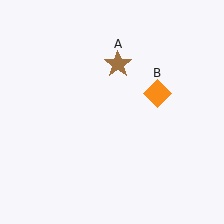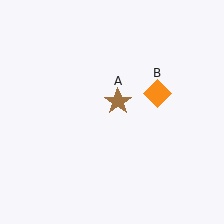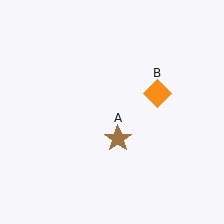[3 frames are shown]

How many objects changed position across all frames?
1 object changed position: brown star (object A).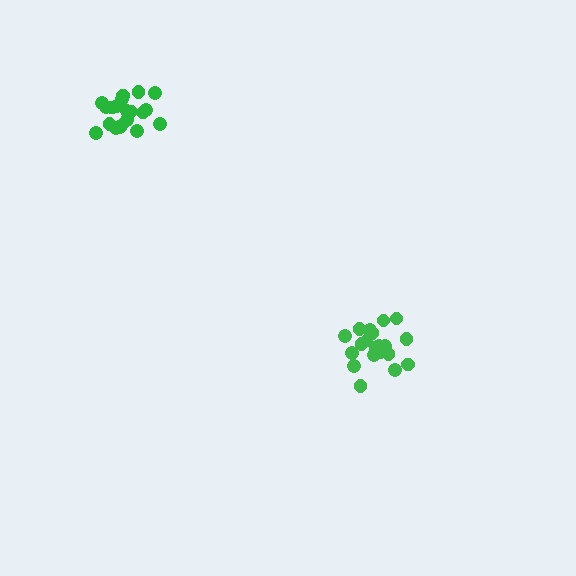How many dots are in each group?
Group 1: 20 dots, Group 2: 20 dots (40 total).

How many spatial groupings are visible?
There are 2 spatial groupings.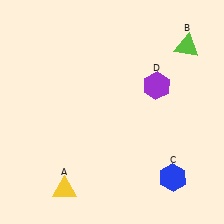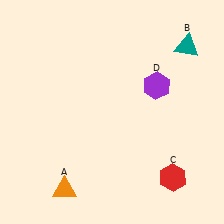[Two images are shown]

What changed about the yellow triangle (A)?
In Image 1, A is yellow. In Image 2, it changed to orange.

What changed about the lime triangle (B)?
In Image 1, B is lime. In Image 2, it changed to teal.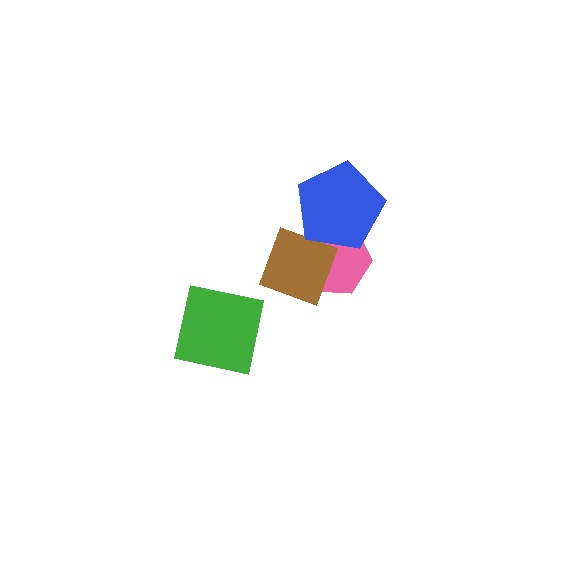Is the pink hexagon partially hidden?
Yes, it is partially covered by another shape.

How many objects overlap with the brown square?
1 object overlaps with the brown square.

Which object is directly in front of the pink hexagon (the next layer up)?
The brown square is directly in front of the pink hexagon.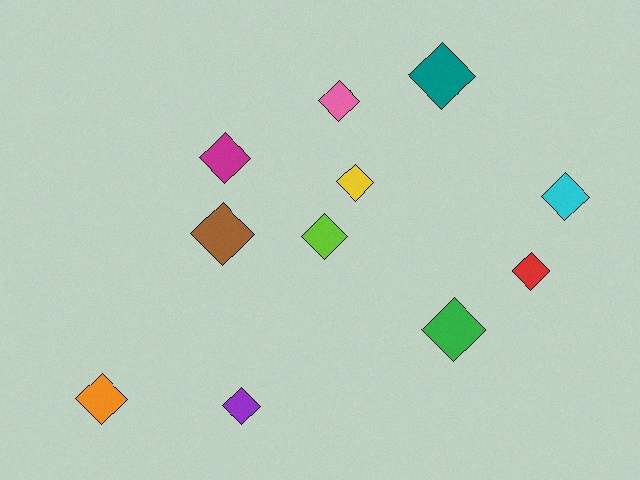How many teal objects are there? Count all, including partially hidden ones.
There is 1 teal object.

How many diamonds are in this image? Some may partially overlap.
There are 11 diamonds.